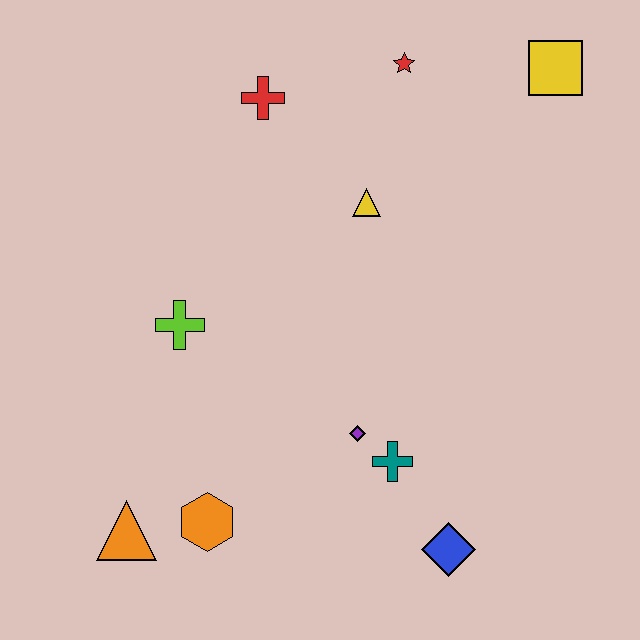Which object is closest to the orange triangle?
The orange hexagon is closest to the orange triangle.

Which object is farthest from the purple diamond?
The yellow square is farthest from the purple diamond.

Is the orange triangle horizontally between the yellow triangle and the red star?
No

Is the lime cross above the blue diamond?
Yes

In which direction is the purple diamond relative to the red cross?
The purple diamond is below the red cross.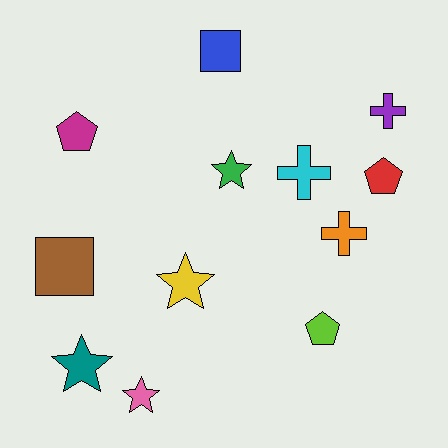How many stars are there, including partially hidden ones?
There are 4 stars.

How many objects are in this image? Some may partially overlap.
There are 12 objects.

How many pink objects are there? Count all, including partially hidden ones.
There is 1 pink object.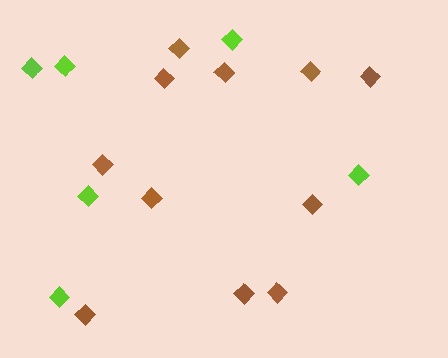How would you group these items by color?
There are 2 groups: one group of brown diamonds (11) and one group of lime diamonds (6).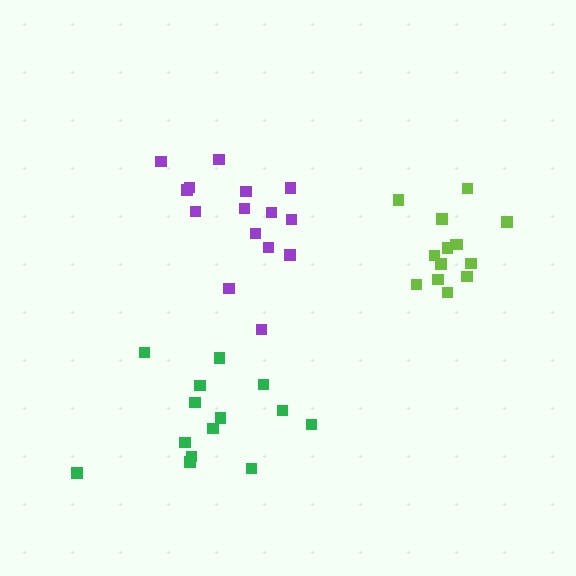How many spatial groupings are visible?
There are 3 spatial groupings.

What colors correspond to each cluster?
The clusters are colored: green, purple, lime.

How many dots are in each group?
Group 1: 14 dots, Group 2: 15 dots, Group 3: 14 dots (43 total).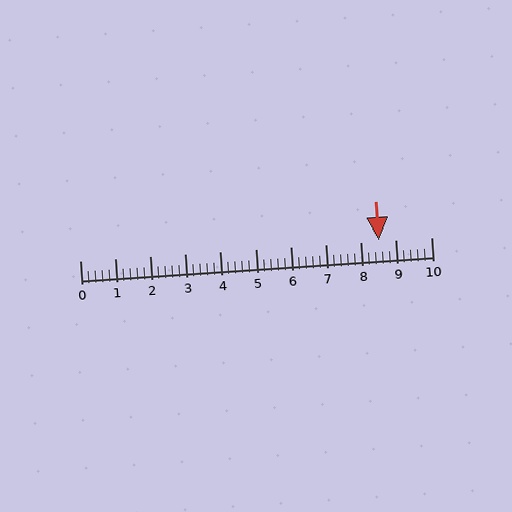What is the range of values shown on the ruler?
The ruler shows values from 0 to 10.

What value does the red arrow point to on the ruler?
The red arrow points to approximately 8.5.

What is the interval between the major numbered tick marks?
The major tick marks are spaced 1 units apart.